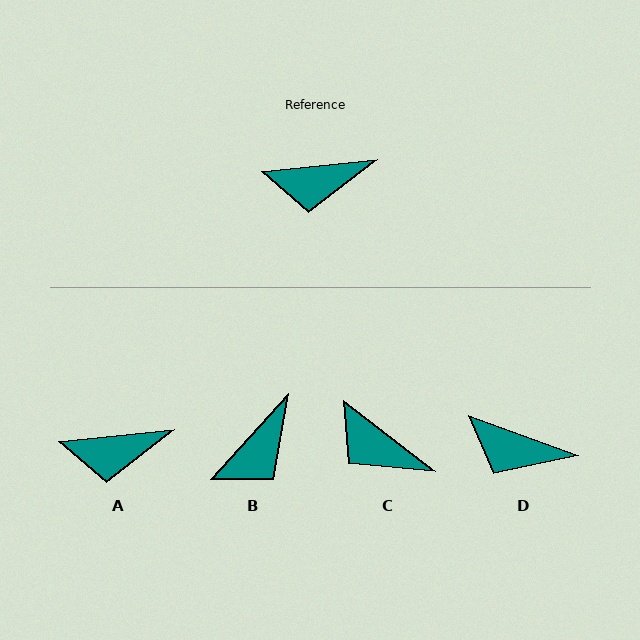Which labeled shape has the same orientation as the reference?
A.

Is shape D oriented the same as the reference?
No, it is off by about 25 degrees.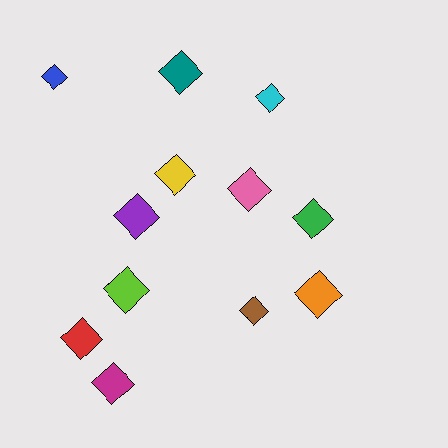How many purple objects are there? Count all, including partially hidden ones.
There is 1 purple object.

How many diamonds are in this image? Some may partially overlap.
There are 12 diamonds.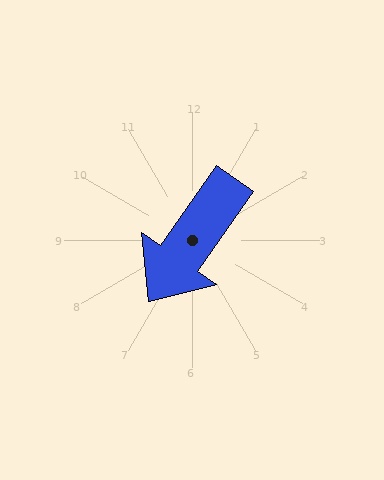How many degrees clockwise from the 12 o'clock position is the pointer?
Approximately 215 degrees.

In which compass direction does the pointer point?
Southwest.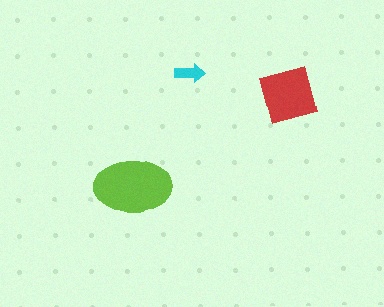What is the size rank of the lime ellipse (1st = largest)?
1st.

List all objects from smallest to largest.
The cyan arrow, the red square, the lime ellipse.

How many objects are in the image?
There are 3 objects in the image.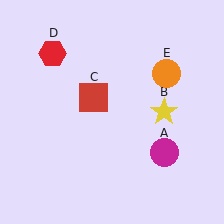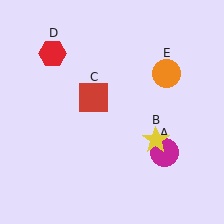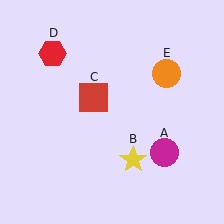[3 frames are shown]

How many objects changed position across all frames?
1 object changed position: yellow star (object B).